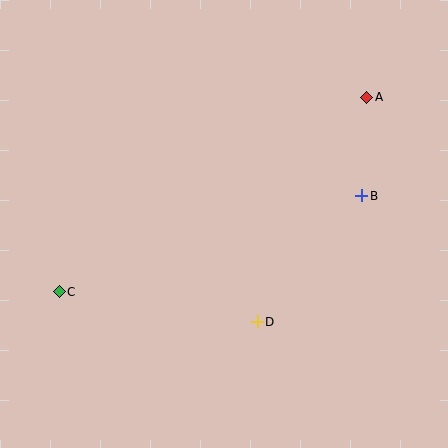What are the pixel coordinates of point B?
Point B is at (362, 196).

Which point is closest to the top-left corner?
Point C is closest to the top-left corner.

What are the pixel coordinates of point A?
Point A is at (367, 97).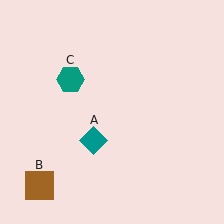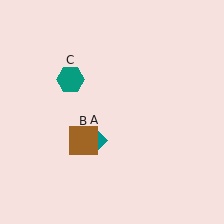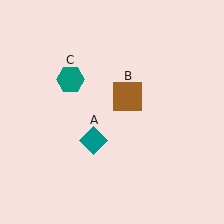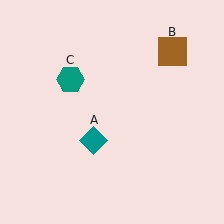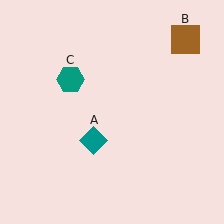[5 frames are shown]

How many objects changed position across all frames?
1 object changed position: brown square (object B).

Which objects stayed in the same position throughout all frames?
Teal diamond (object A) and teal hexagon (object C) remained stationary.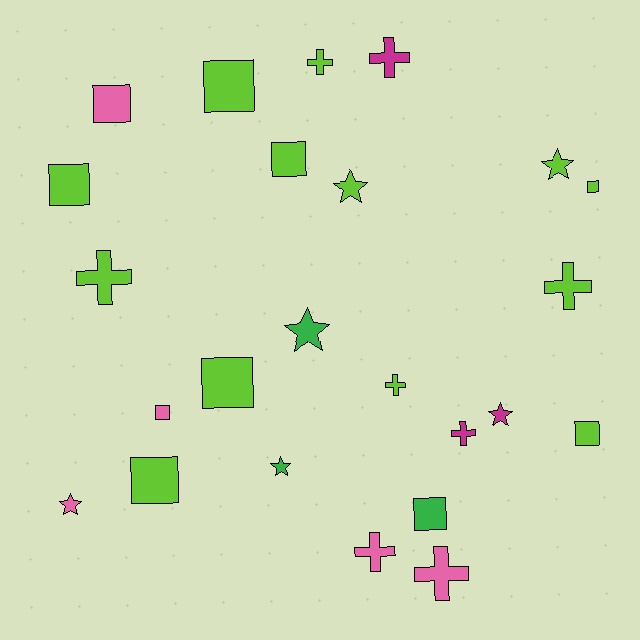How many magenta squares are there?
There are no magenta squares.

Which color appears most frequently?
Lime, with 13 objects.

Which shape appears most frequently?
Square, with 10 objects.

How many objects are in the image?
There are 24 objects.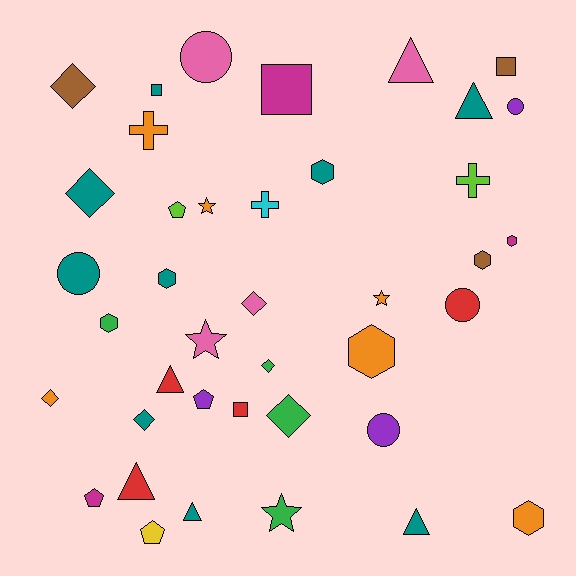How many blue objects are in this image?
There are no blue objects.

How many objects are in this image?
There are 40 objects.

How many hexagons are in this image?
There are 7 hexagons.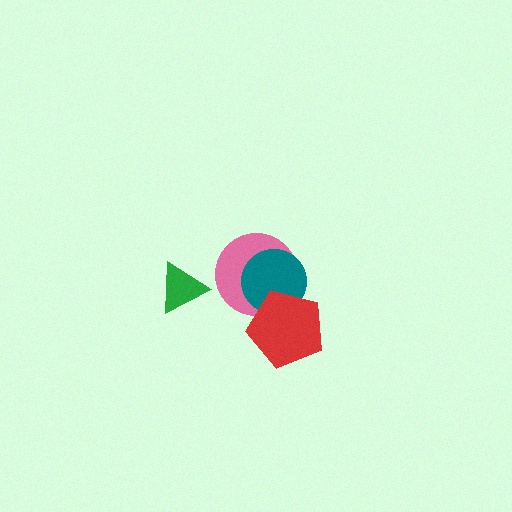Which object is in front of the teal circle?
The red pentagon is in front of the teal circle.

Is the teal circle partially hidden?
Yes, it is partially covered by another shape.